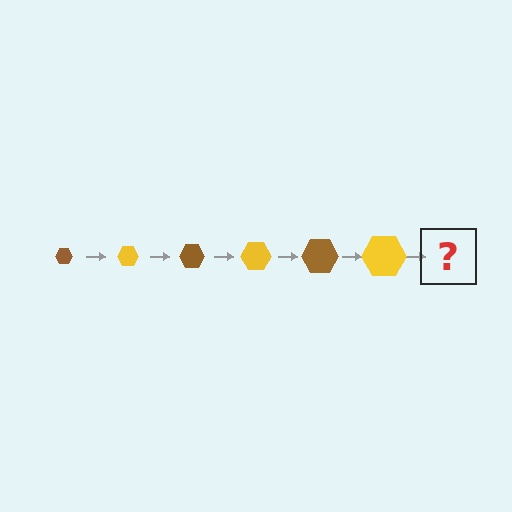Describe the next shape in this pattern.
It should be a brown hexagon, larger than the previous one.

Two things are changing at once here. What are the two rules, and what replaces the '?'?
The two rules are that the hexagon grows larger each step and the color cycles through brown and yellow. The '?' should be a brown hexagon, larger than the previous one.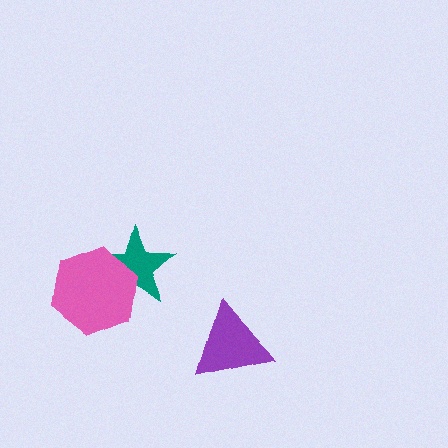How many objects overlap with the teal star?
1 object overlaps with the teal star.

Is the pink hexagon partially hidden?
No, no other shape covers it.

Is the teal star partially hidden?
Yes, it is partially covered by another shape.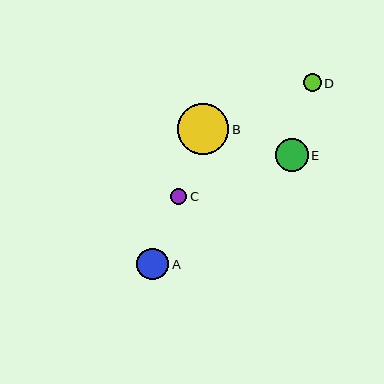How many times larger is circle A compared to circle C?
Circle A is approximately 2.0 times the size of circle C.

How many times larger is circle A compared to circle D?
Circle A is approximately 1.8 times the size of circle D.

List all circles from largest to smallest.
From largest to smallest: B, E, A, D, C.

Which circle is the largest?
Circle B is the largest with a size of approximately 52 pixels.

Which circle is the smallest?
Circle C is the smallest with a size of approximately 16 pixels.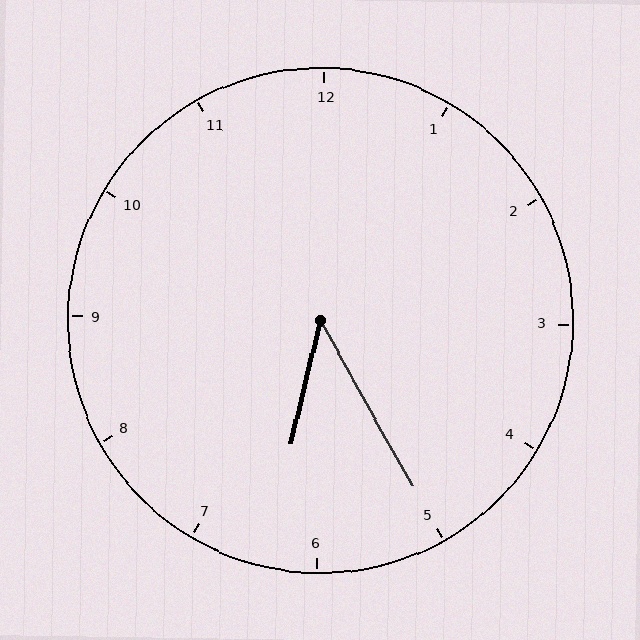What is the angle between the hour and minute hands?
Approximately 42 degrees.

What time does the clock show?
6:25.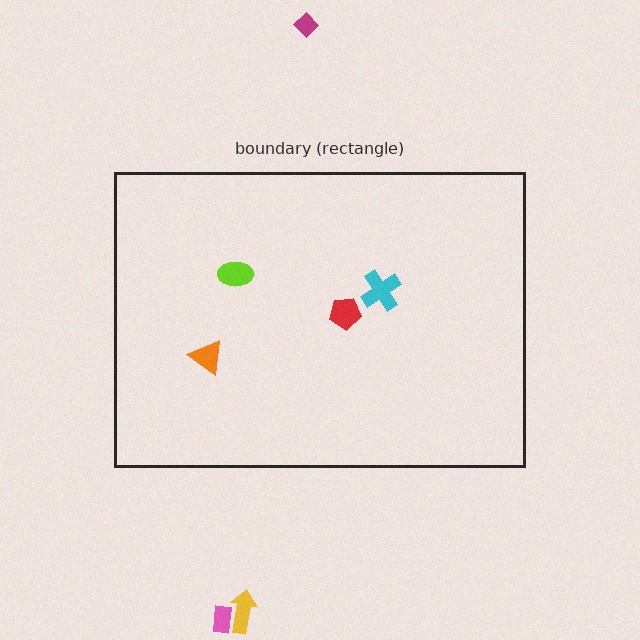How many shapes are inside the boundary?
4 inside, 3 outside.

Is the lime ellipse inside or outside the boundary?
Inside.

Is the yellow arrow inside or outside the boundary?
Outside.